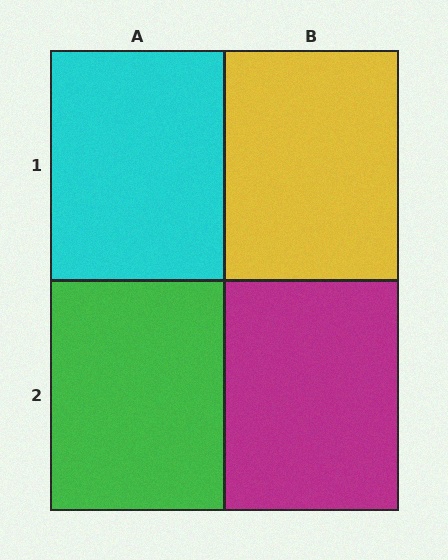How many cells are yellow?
1 cell is yellow.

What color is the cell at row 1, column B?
Yellow.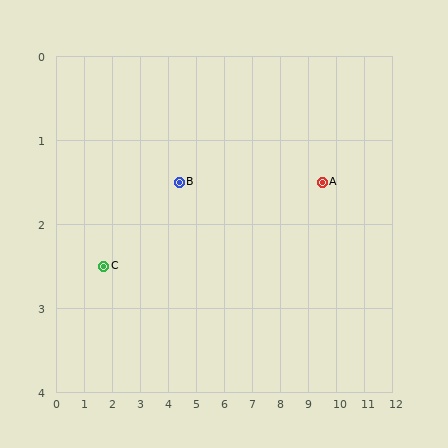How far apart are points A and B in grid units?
Points A and B are about 5.1 grid units apart.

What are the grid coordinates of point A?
Point A is at approximately (9.5, 1.5).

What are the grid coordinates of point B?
Point B is at approximately (4.4, 1.5).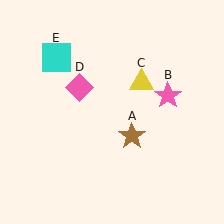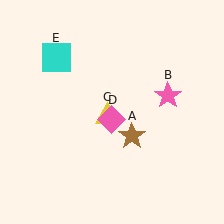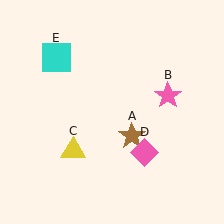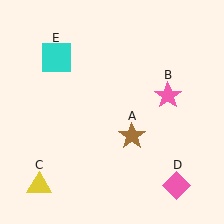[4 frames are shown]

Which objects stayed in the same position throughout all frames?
Brown star (object A) and pink star (object B) and cyan square (object E) remained stationary.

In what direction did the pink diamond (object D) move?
The pink diamond (object D) moved down and to the right.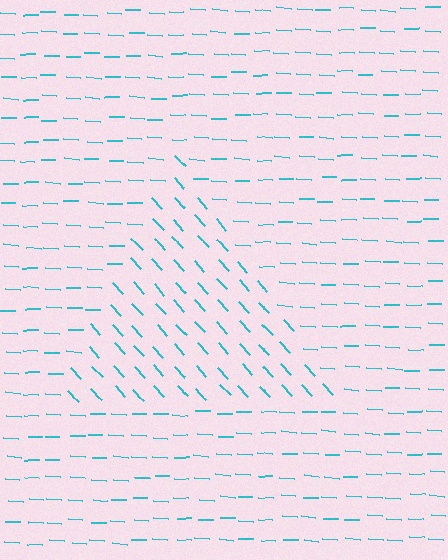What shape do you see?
I see a triangle.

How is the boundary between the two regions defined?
The boundary is defined purely by a change in line orientation (approximately 45 degrees difference). All lines are the same color and thickness.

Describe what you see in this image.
The image is filled with small cyan line segments. A triangle region in the image has lines oriented differently from the surrounding lines, creating a visible texture boundary.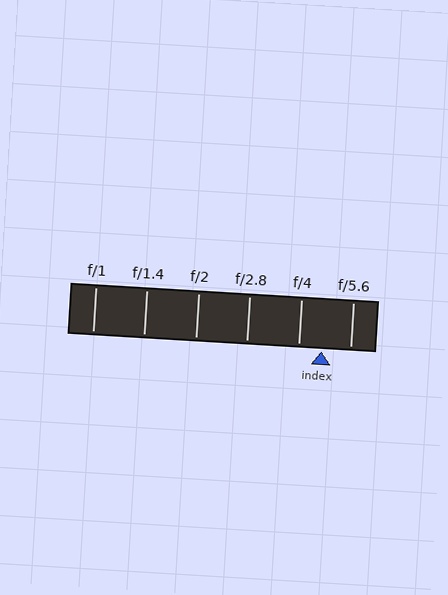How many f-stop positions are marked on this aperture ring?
There are 6 f-stop positions marked.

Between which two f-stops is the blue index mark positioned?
The index mark is between f/4 and f/5.6.